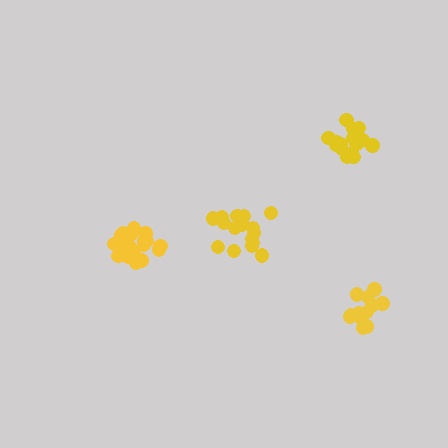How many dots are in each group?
Group 1: 17 dots, Group 2: 14 dots, Group 3: 18 dots, Group 4: 16 dots (65 total).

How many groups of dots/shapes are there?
There are 4 groups.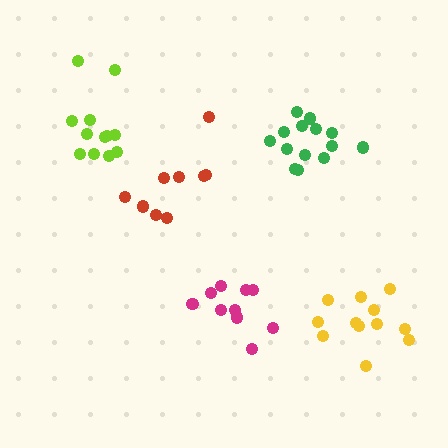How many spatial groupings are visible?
There are 5 spatial groupings.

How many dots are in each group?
Group 1: 12 dots, Group 2: 9 dots, Group 3: 10 dots, Group 4: 12 dots, Group 5: 14 dots (57 total).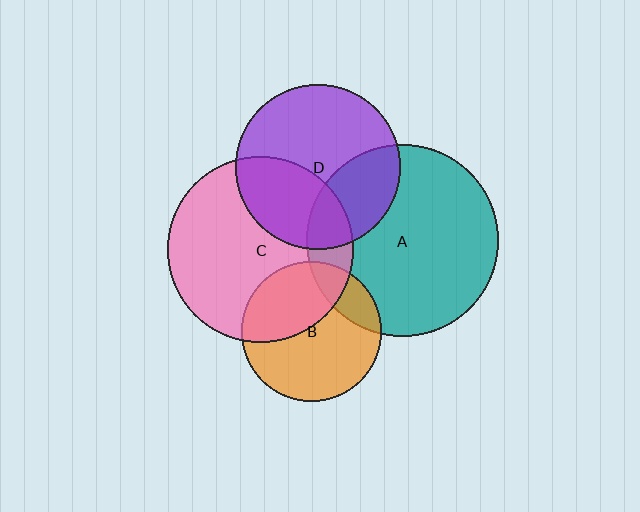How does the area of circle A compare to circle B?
Approximately 1.9 times.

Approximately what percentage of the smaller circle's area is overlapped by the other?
Approximately 15%.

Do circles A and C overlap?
Yes.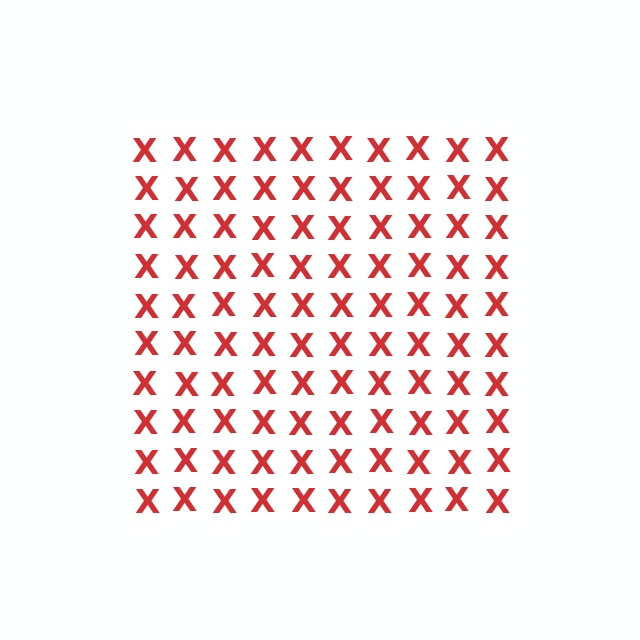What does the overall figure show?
The overall figure shows a square.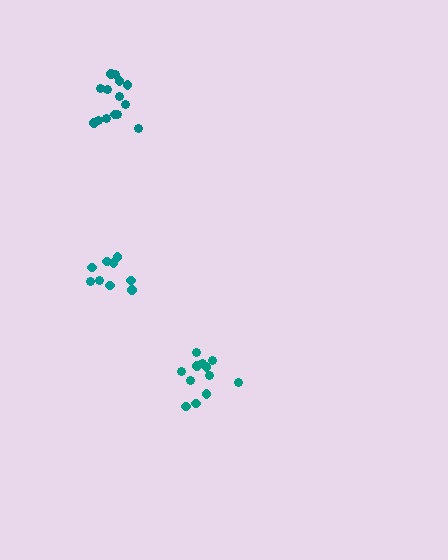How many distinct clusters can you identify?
There are 3 distinct clusters.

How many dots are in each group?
Group 1: 12 dots, Group 2: 9 dots, Group 3: 14 dots (35 total).